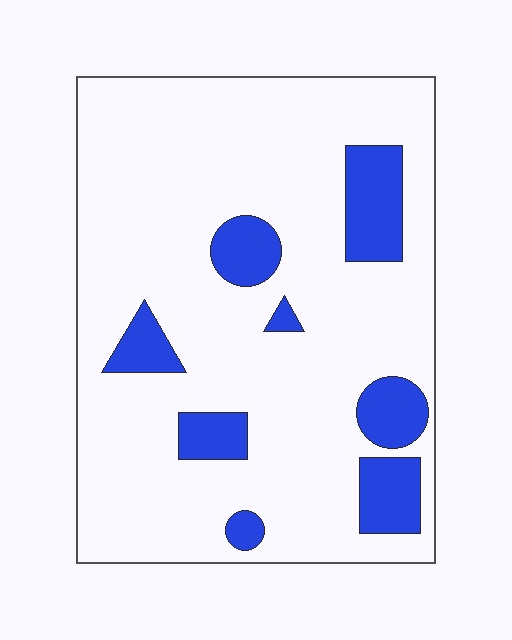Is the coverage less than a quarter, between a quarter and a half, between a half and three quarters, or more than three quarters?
Less than a quarter.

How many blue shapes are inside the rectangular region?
8.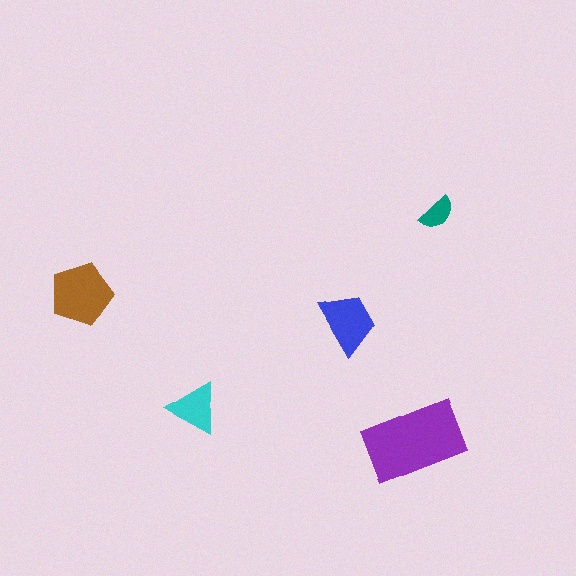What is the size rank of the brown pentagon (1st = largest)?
2nd.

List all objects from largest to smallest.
The purple rectangle, the brown pentagon, the blue trapezoid, the cyan triangle, the teal semicircle.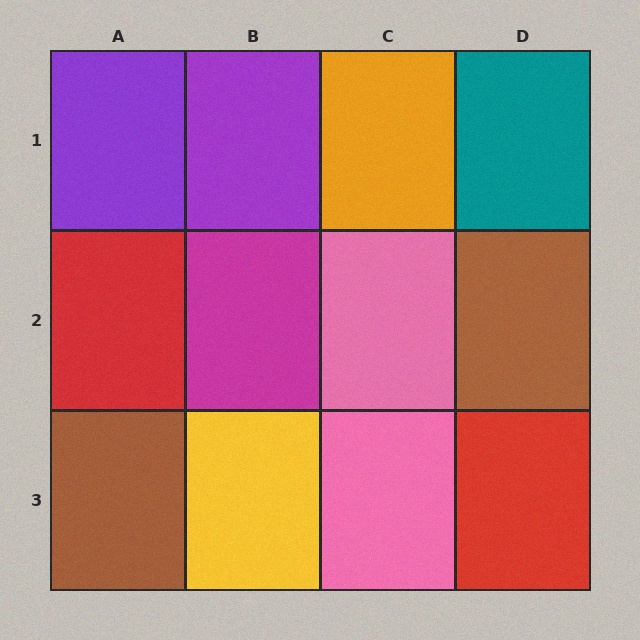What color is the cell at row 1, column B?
Purple.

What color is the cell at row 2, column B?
Magenta.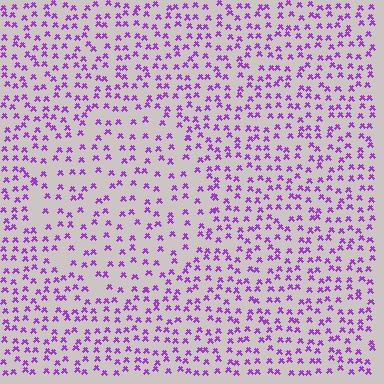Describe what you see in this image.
The image contains small purple elements arranged at two different densities. A circle-shaped region is visible where the elements are less densely packed than the surrounding area.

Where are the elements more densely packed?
The elements are more densely packed outside the circle boundary.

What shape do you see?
I see a circle.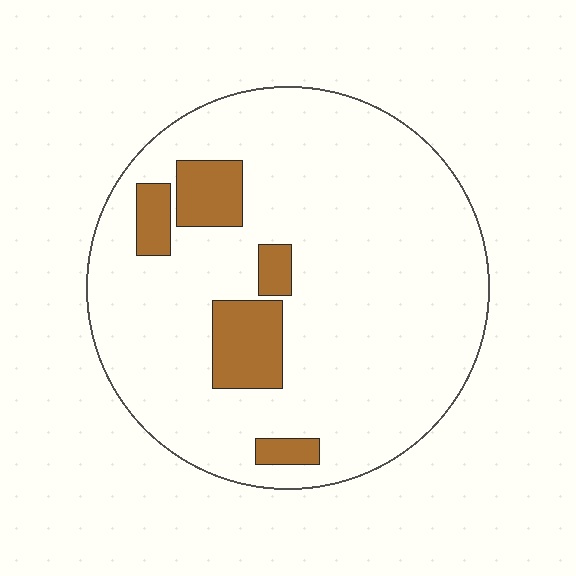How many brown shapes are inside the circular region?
5.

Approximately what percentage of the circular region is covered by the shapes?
Approximately 15%.